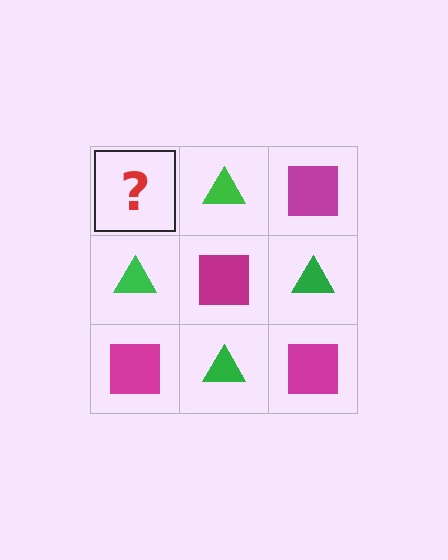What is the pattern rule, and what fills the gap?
The rule is that it alternates magenta square and green triangle in a checkerboard pattern. The gap should be filled with a magenta square.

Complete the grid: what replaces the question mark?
The question mark should be replaced with a magenta square.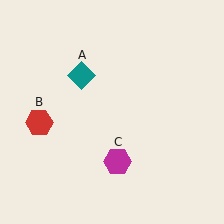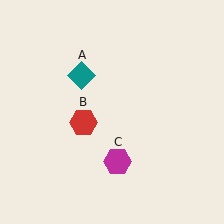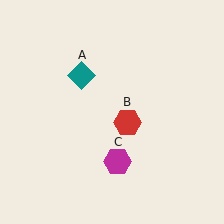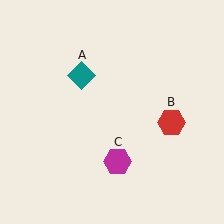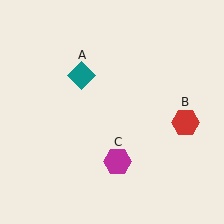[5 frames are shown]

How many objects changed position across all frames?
1 object changed position: red hexagon (object B).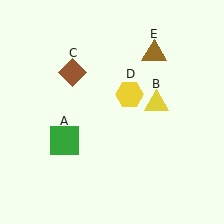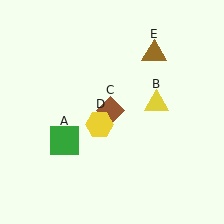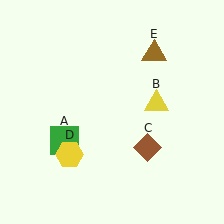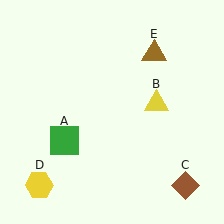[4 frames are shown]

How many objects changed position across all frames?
2 objects changed position: brown diamond (object C), yellow hexagon (object D).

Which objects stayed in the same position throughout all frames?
Green square (object A) and yellow triangle (object B) and brown triangle (object E) remained stationary.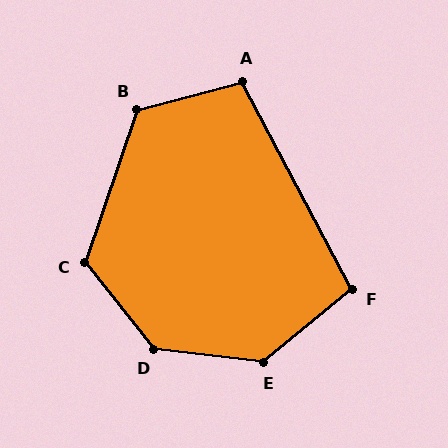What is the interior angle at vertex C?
Approximately 123 degrees (obtuse).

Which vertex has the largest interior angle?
D, at approximately 135 degrees.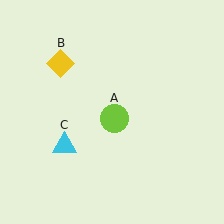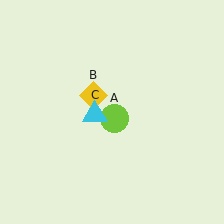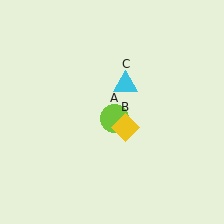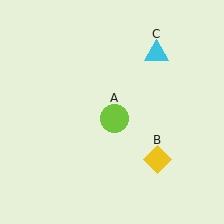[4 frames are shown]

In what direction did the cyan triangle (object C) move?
The cyan triangle (object C) moved up and to the right.